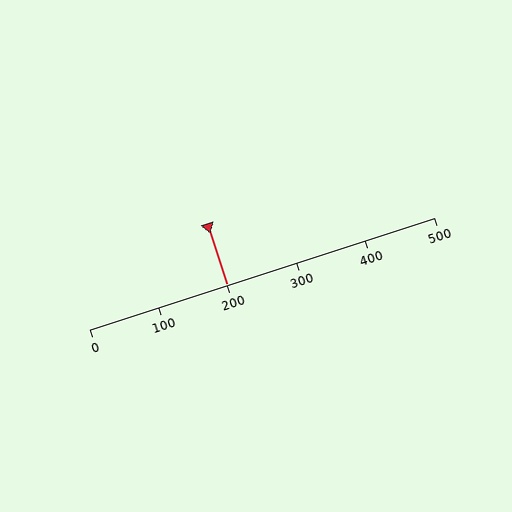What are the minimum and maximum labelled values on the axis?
The axis runs from 0 to 500.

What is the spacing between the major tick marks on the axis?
The major ticks are spaced 100 apart.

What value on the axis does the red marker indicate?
The marker indicates approximately 200.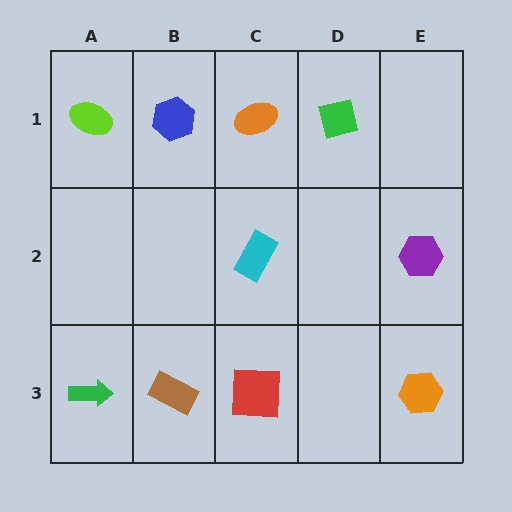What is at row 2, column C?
A cyan rectangle.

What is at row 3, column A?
A green arrow.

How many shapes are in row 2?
2 shapes.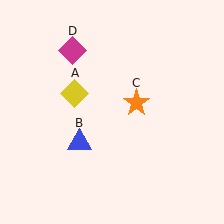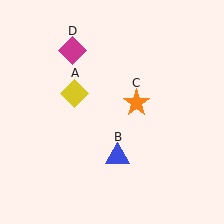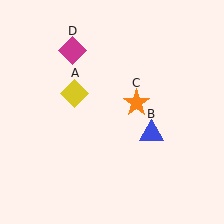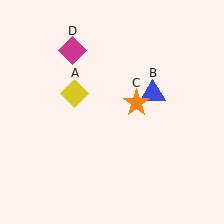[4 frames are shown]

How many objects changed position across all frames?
1 object changed position: blue triangle (object B).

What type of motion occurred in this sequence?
The blue triangle (object B) rotated counterclockwise around the center of the scene.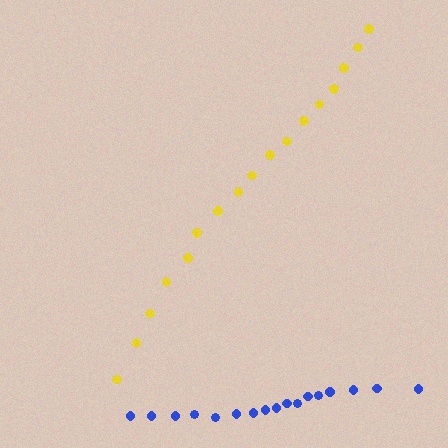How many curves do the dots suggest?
There are 2 distinct paths.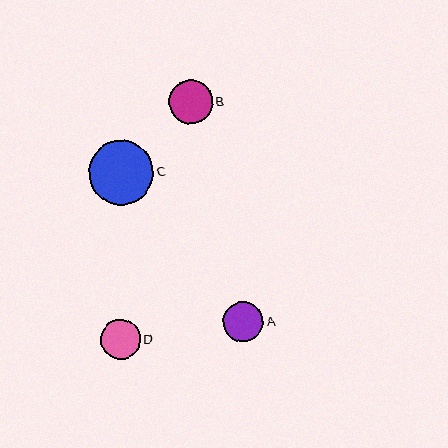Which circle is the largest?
Circle C is the largest with a size of approximately 65 pixels.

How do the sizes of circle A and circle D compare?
Circle A and circle D are approximately the same size.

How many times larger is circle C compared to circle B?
Circle C is approximately 1.5 times the size of circle B.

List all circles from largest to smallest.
From largest to smallest: C, B, A, D.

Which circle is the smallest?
Circle D is the smallest with a size of approximately 40 pixels.